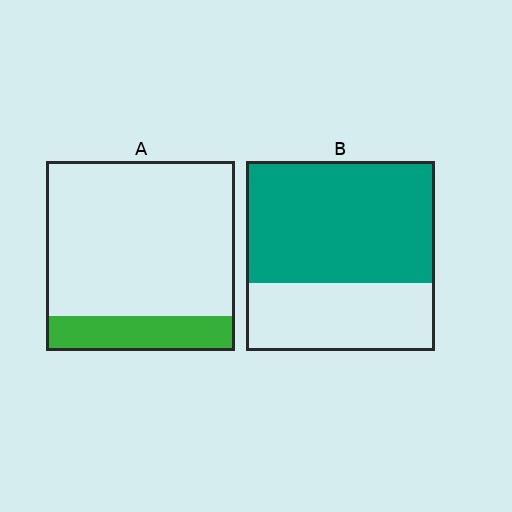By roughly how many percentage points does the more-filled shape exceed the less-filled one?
By roughly 45 percentage points (B over A).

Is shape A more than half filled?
No.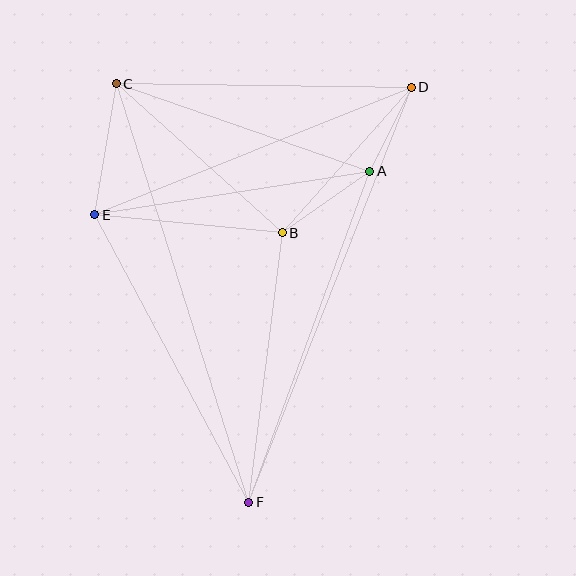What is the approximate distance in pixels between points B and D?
The distance between B and D is approximately 194 pixels.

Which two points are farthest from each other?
Points D and F are farthest from each other.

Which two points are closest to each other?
Points A and D are closest to each other.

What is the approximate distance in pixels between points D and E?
The distance between D and E is approximately 341 pixels.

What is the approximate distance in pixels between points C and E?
The distance between C and E is approximately 133 pixels.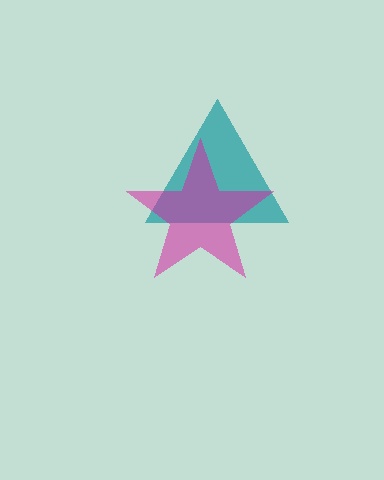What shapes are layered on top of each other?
The layered shapes are: a teal triangle, a magenta star.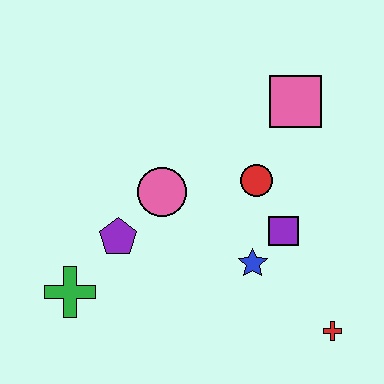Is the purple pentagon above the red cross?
Yes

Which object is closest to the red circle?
The purple square is closest to the red circle.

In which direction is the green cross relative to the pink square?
The green cross is to the left of the pink square.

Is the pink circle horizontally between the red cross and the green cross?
Yes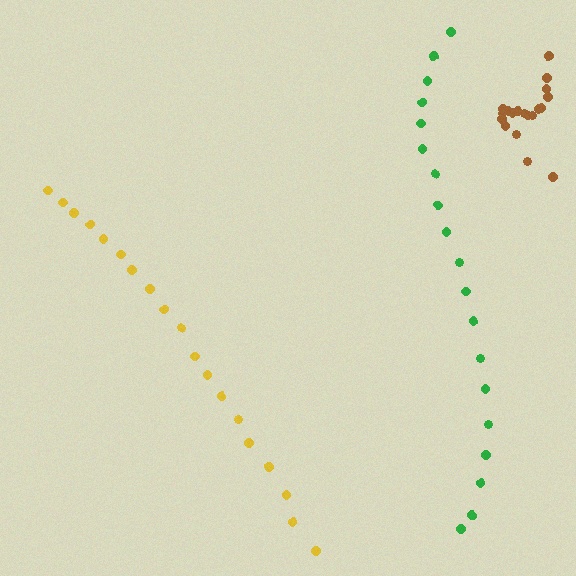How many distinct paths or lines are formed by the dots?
There are 3 distinct paths.